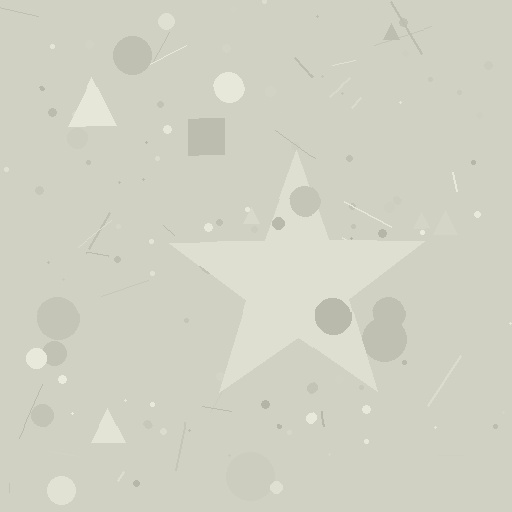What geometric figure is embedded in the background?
A star is embedded in the background.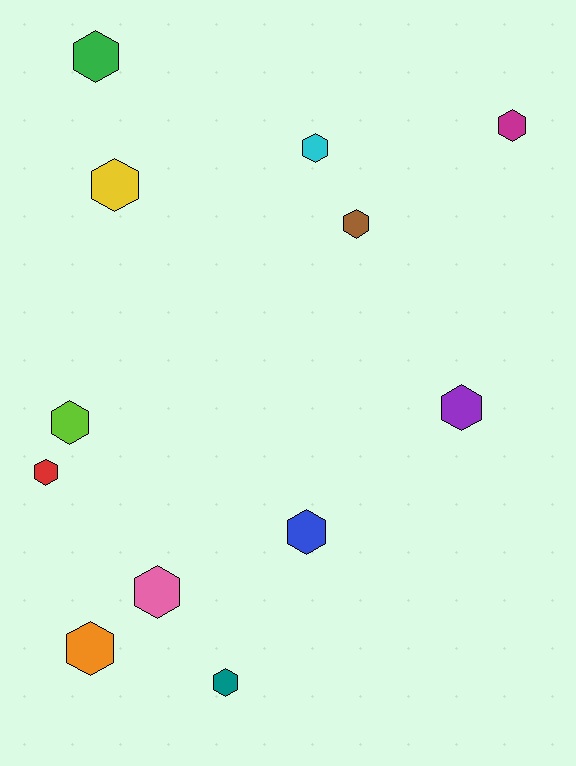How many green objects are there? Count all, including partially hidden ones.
There is 1 green object.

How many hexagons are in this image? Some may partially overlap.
There are 12 hexagons.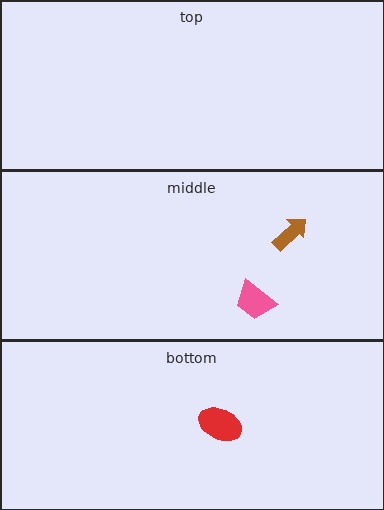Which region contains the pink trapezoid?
The middle region.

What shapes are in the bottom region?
The red ellipse.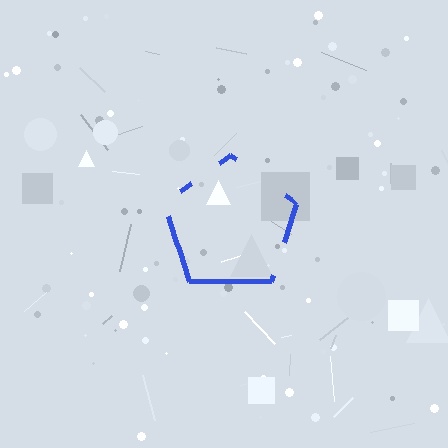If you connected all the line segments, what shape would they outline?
They would outline a pentagon.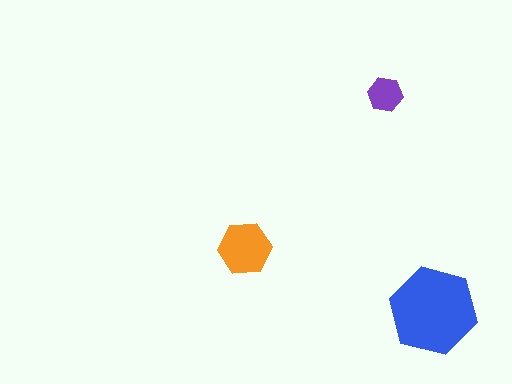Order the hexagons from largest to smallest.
the blue one, the orange one, the purple one.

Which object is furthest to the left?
The orange hexagon is leftmost.